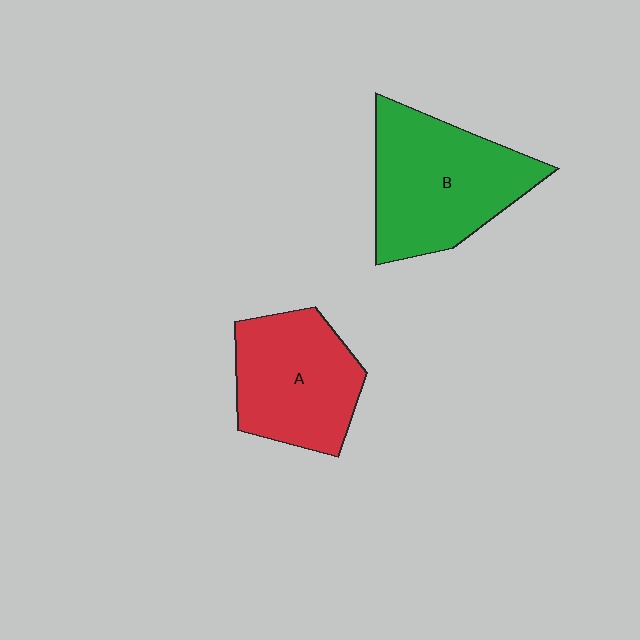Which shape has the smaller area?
Shape A (red).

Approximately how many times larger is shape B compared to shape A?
Approximately 1.2 times.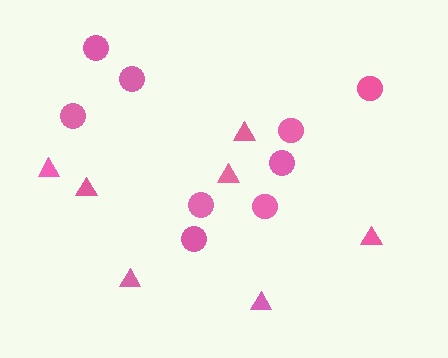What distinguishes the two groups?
There are 2 groups: one group of triangles (7) and one group of circles (9).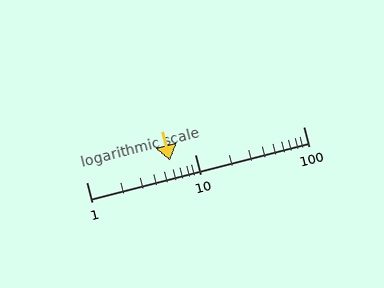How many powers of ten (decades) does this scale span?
The scale spans 2 decades, from 1 to 100.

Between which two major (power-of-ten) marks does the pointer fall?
The pointer is between 1 and 10.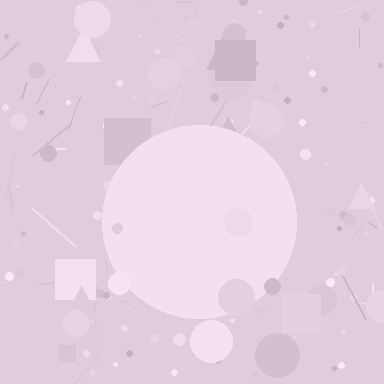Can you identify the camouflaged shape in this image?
The camouflaged shape is a circle.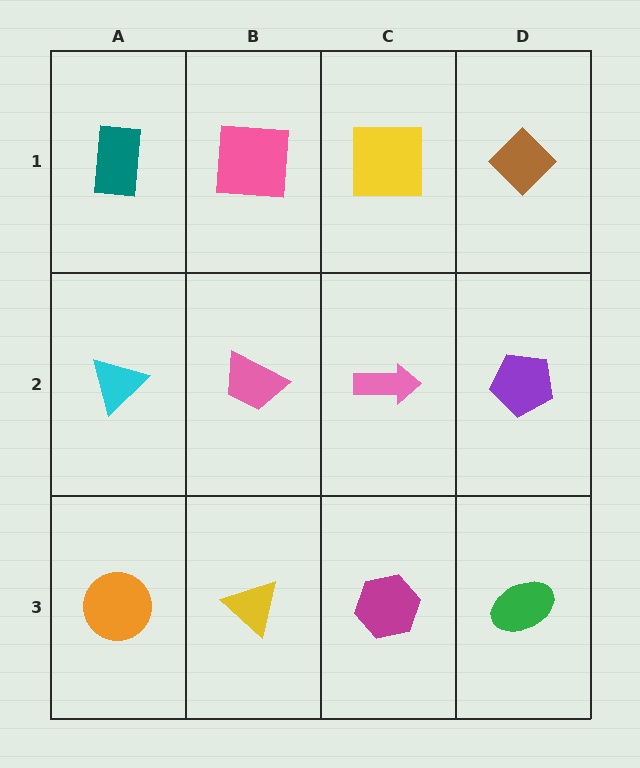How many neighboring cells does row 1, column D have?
2.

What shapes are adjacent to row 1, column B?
A pink trapezoid (row 2, column B), a teal rectangle (row 1, column A), a yellow square (row 1, column C).